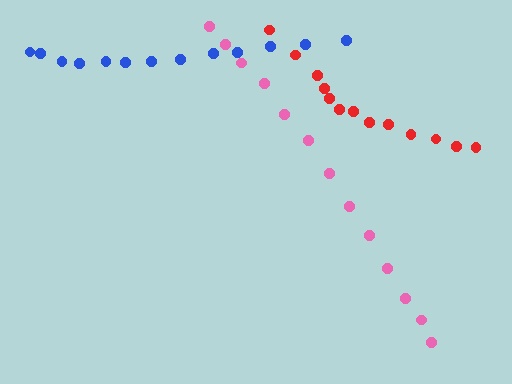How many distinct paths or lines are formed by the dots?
There are 3 distinct paths.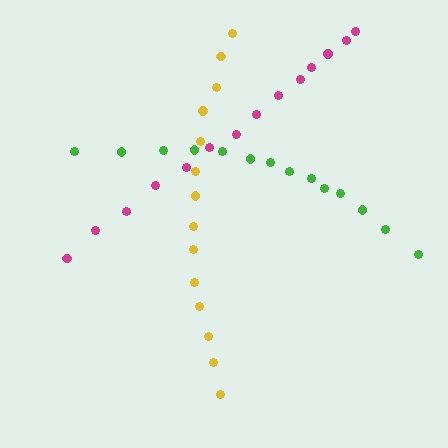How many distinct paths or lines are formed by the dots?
There are 3 distinct paths.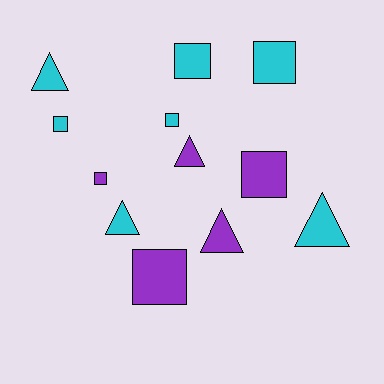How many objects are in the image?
There are 12 objects.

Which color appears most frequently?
Cyan, with 7 objects.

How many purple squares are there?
There are 3 purple squares.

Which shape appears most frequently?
Square, with 7 objects.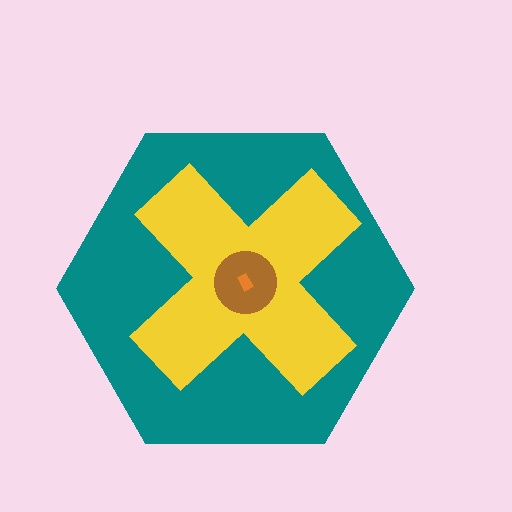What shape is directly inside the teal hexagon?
The yellow cross.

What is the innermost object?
The orange rectangle.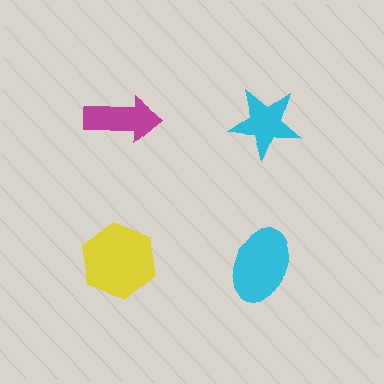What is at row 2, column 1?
A yellow hexagon.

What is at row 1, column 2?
A cyan star.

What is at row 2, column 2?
A cyan ellipse.